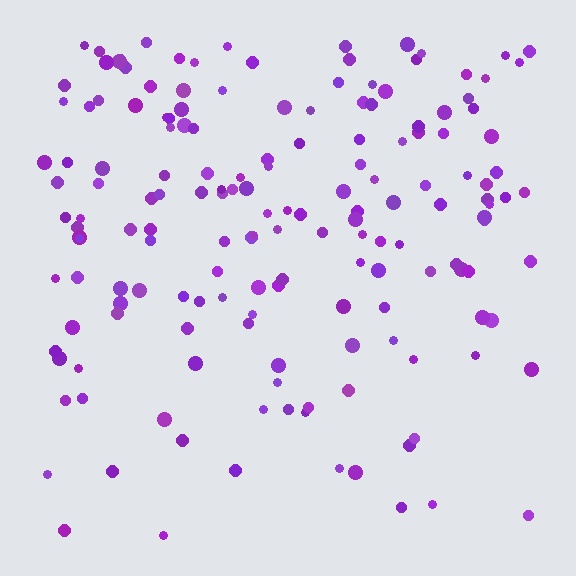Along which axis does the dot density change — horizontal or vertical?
Vertical.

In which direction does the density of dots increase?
From bottom to top, with the top side densest.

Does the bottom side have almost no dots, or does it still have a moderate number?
Still a moderate number, just noticeably fewer than the top.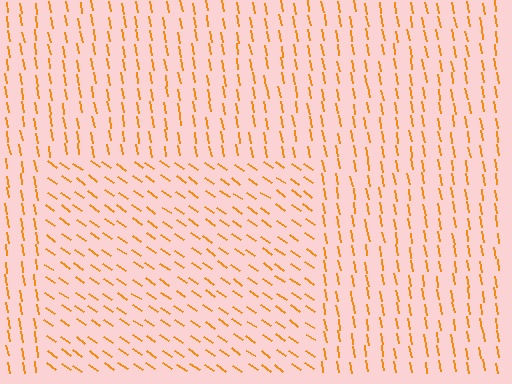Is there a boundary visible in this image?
Yes, there is a texture boundary formed by a change in line orientation.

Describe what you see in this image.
The image is filled with small orange line segments. A rectangle region in the image has lines oriented differently from the surrounding lines, creating a visible texture boundary.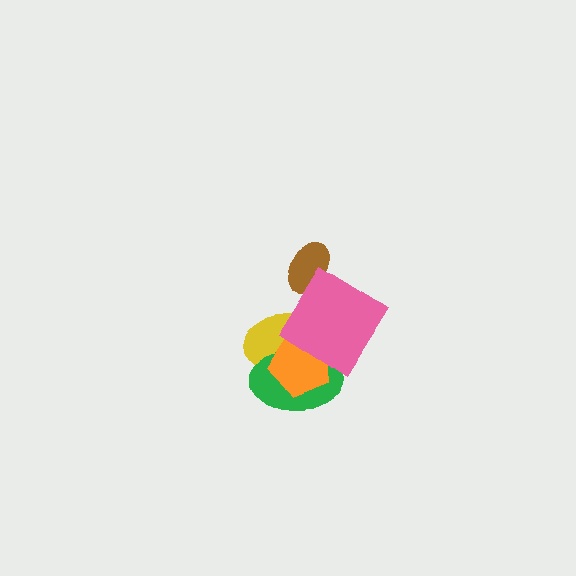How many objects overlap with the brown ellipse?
1 object overlaps with the brown ellipse.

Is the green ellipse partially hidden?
Yes, it is partially covered by another shape.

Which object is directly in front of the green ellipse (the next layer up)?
The orange pentagon is directly in front of the green ellipse.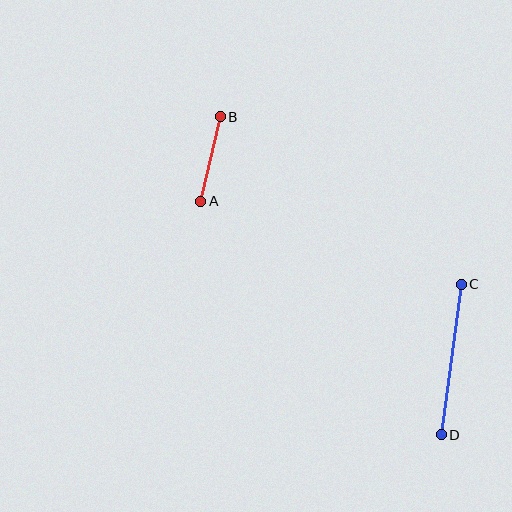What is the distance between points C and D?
The distance is approximately 151 pixels.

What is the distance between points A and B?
The distance is approximately 87 pixels.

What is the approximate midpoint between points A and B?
The midpoint is at approximately (211, 159) pixels.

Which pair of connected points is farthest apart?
Points C and D are farthest apart.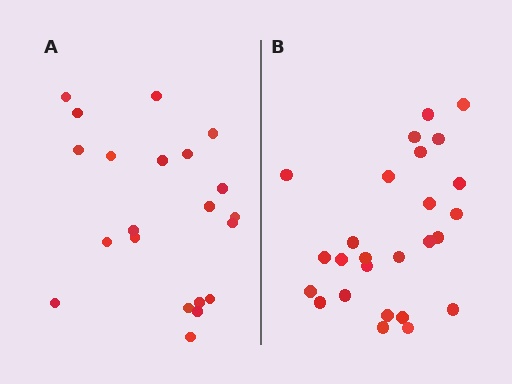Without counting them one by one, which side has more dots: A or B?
Region B (the right region) has more dots.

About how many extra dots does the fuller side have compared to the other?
Region B has about 5 more dots than region A.